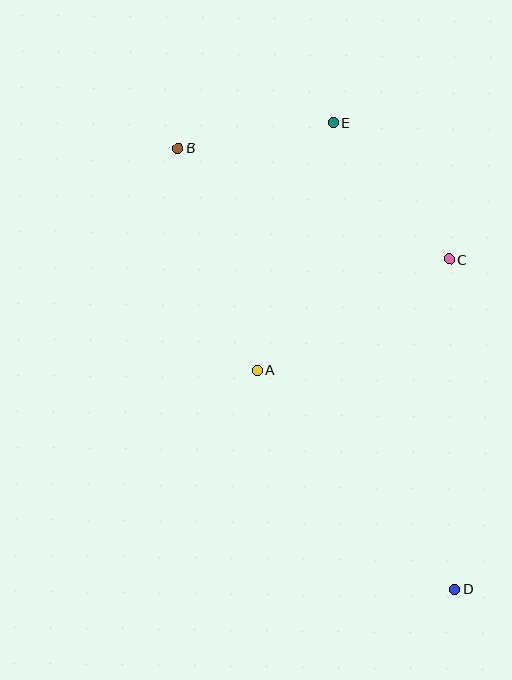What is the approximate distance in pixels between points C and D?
The distance between C and D is approximately 330 pixels.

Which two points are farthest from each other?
Points B and D are farthest from each other.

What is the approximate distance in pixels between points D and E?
The distance between D and E is approximately 482 pixels.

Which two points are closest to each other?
Points B and E are closest to each other.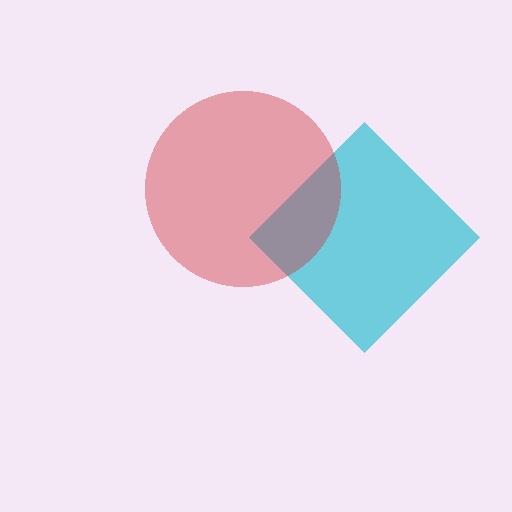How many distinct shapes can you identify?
There are 2 distinct shapes: a cyan diamond, a red circle.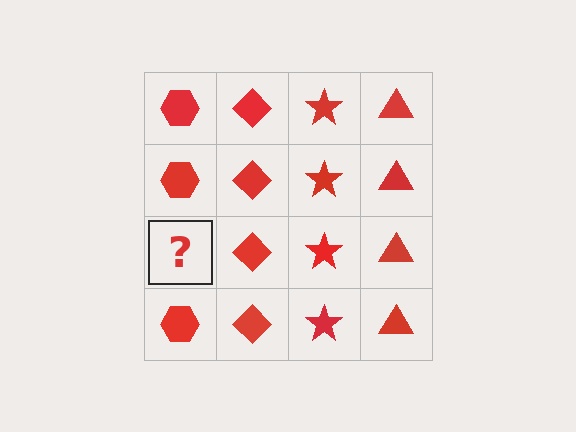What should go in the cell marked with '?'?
The missing cell should contain a red hexagon.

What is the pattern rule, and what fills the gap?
The rule is that each column has a consistent shape. The gap should be filled with a red hexagon.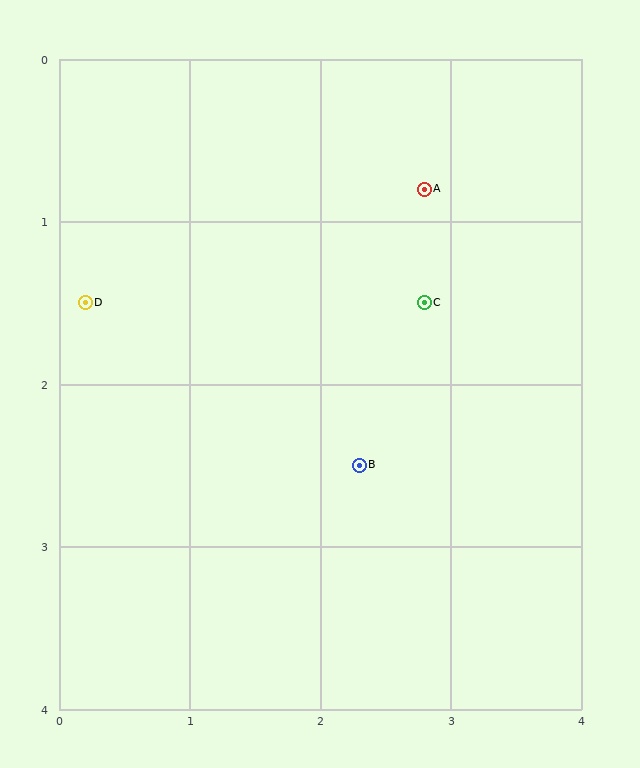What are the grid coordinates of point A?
Point A is at approximately (2.8, 0.8).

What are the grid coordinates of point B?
Point B is at approximately (2.3, 2.5).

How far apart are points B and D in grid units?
Points B and D are about 2.3 grid units apart.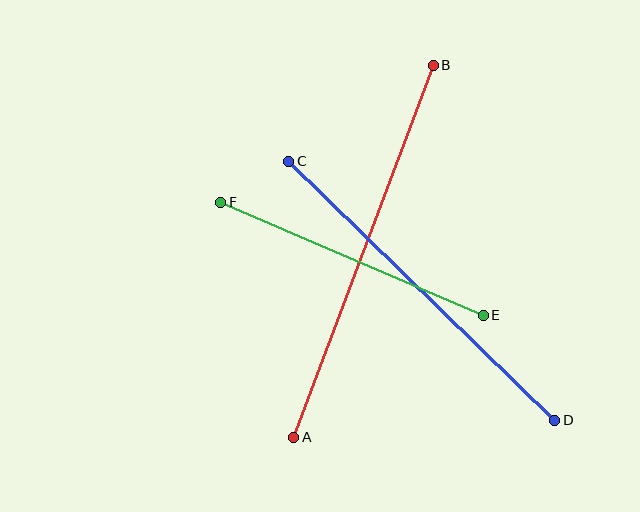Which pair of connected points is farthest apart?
Points A and B are farthest apart.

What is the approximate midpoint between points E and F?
The midpoint is at approximately (352, 259) pixels.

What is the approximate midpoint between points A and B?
The midpoint is at approximately (363, 251) pixels.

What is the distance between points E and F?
The distance is approximately 286 pixels.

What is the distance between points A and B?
The distance is approximately 398 pixels.